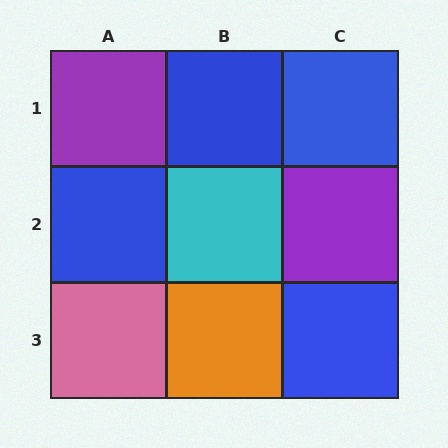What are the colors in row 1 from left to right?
Purple, blue, blue.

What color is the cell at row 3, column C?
Blue.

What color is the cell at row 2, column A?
Blue.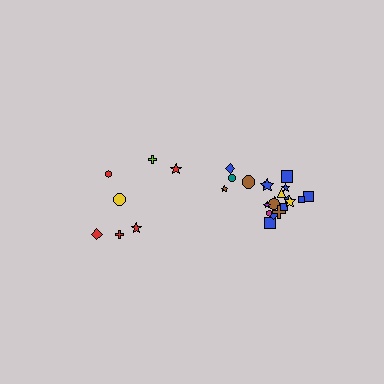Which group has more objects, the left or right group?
The right group.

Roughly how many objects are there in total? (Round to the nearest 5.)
Roughly 30 objects in total.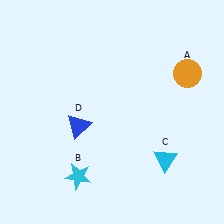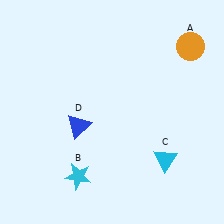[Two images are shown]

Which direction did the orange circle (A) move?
The orange circle (A) moved up.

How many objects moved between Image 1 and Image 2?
1 object moved between the two images.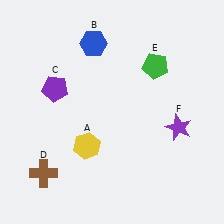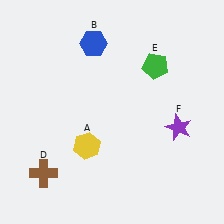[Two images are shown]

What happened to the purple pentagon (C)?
The purple pentagon (C) was removed in Image 2. It was in the top-left area of Image 1.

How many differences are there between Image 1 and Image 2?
There is 1 difference between the two images.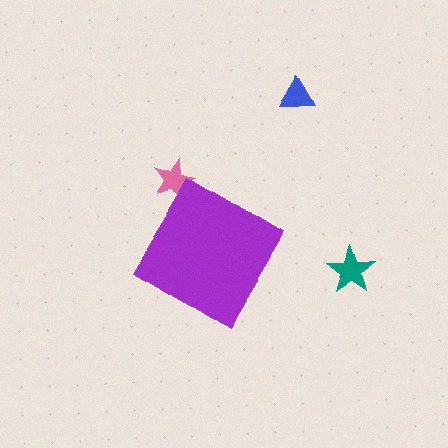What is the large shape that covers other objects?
A purple diamond.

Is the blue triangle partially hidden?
No, the blue triangle is fully visible.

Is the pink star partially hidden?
Yes, the pink star is partially hidden behind the purple diamond.